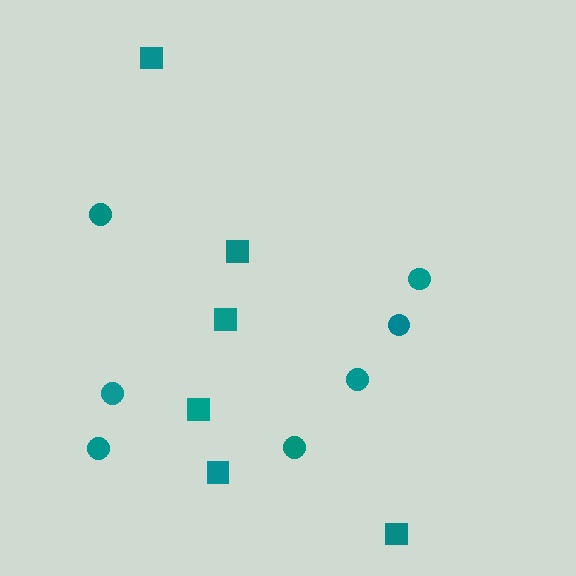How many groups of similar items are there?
There are 2 groups: one group of squares (6) and one group of circles (7).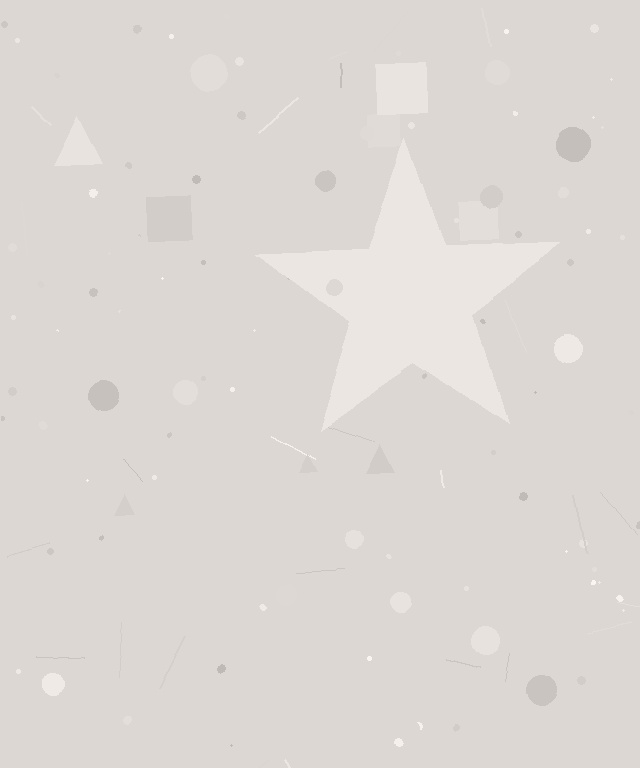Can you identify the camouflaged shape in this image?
The camouflaged shape is a star.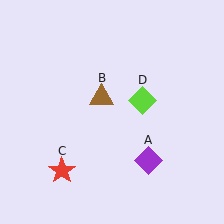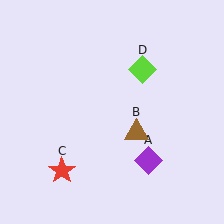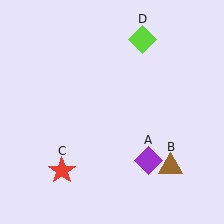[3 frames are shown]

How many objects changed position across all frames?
2 objects changed position: brown triangle (object B), lime diamond (object D).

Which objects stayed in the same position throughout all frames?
Purple diamond (object A) and red star (object C) remained stationary.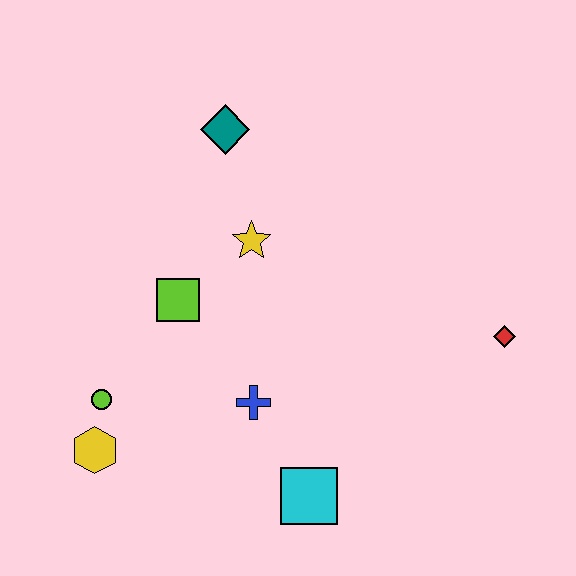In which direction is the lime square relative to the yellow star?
The lime square is to the left of the yellow star.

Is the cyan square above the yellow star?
No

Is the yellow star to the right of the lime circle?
Yes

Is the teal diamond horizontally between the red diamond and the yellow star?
No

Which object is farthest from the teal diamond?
The cyan square is farthest from the teal diamond.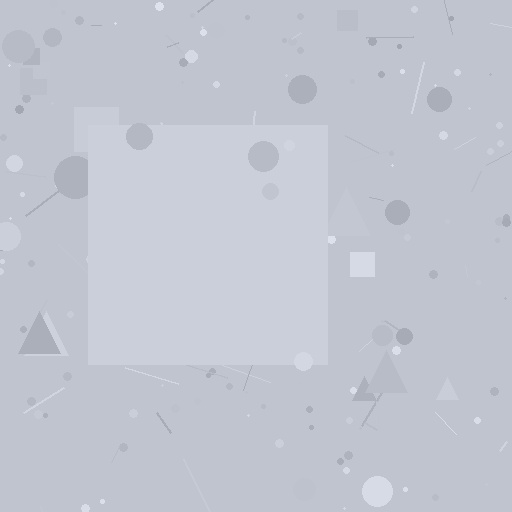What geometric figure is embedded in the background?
A square is embedded in the background.